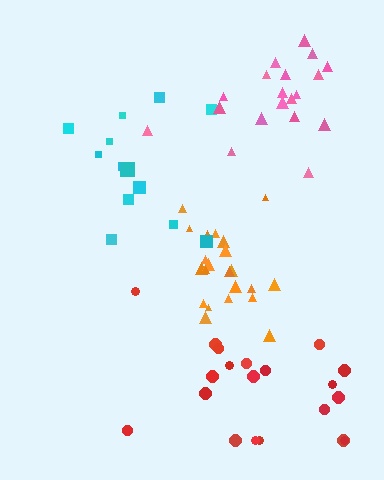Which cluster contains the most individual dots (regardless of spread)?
Orange (22).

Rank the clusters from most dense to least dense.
orange, pink, cyan, red.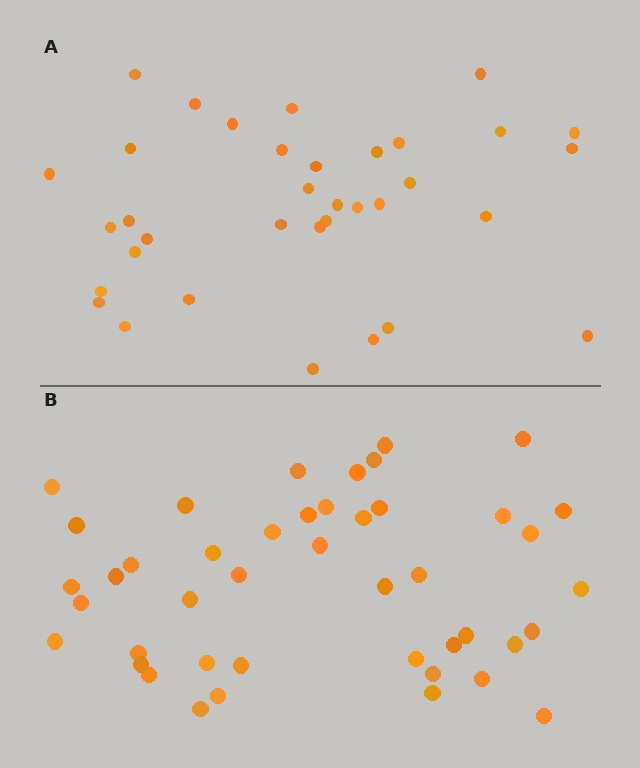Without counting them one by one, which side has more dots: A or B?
Region B (the bottom region) has more dots.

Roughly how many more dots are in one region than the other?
Region B has roughly 8 or so more dots than region A.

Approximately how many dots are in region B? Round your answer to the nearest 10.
About 40 dots. (The exact count is 44, which rounds to 40.)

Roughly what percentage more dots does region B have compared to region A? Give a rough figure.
About 25% more.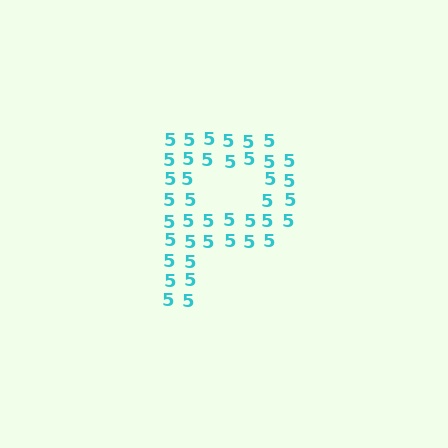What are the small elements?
The small elements are digit 5's.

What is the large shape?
The large shape is the letter P.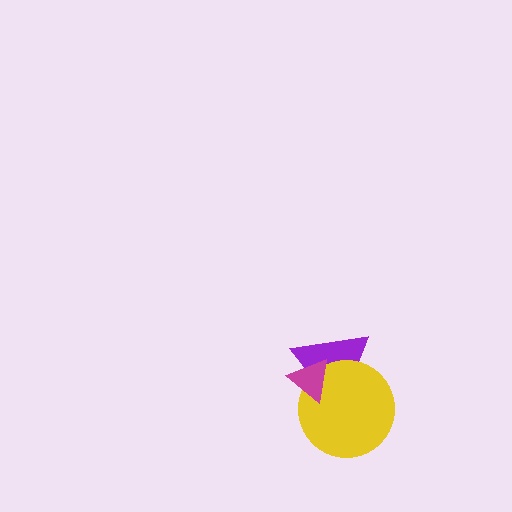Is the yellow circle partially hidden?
Yes, it is partially covered by another shape.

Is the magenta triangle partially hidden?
No, no other shape covers it.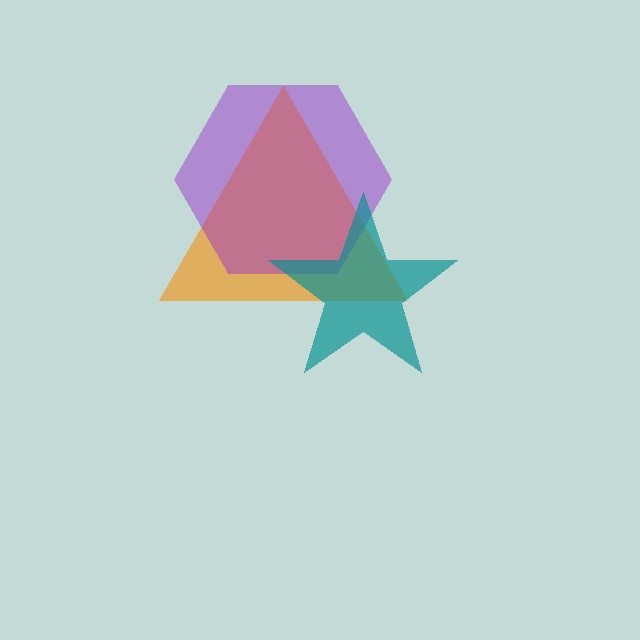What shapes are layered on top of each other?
The layered shapes are: an orange triangle, a purple hexagon, a teal star.